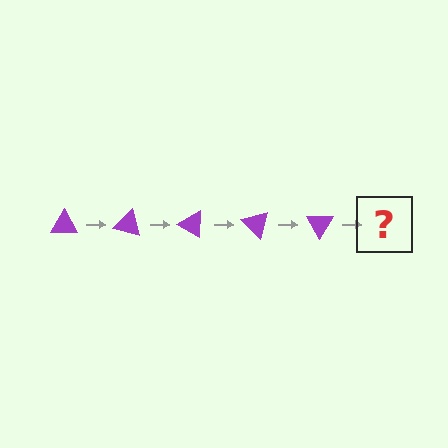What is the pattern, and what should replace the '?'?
The pattern is that the triangle rotates 15 degrees each step. The '?' should be a purple triangle rotated 75 degrees.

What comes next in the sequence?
The next element should be a purple triangle rotated 75 degrees.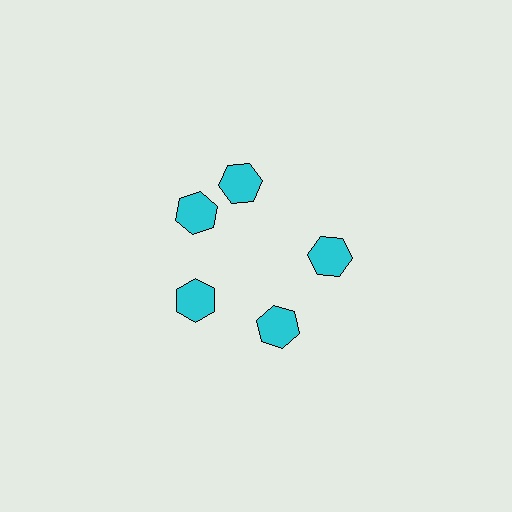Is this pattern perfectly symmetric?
No. The 5 cyan hexagons are arranged in a ring, but one element near the 1 o'clock position is rotated out of alignment along the ring, breaking the 5-fold rotational symmetry.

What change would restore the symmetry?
The symmetry would be restored by rotating it back into even spacing with its neighbors so that all 5 hexagons sit at equal angles and equal distance from the center.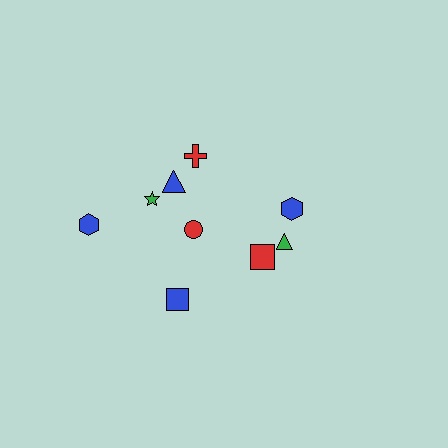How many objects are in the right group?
There are 3 objects.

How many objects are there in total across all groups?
There are 9 objects.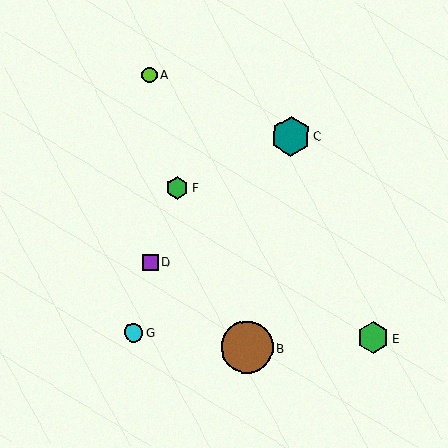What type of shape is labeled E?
Shape E is a green hexagon.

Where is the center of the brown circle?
The center of the brown circle is at (247, 347).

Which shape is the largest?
The brown circle (labeled B) is the largest.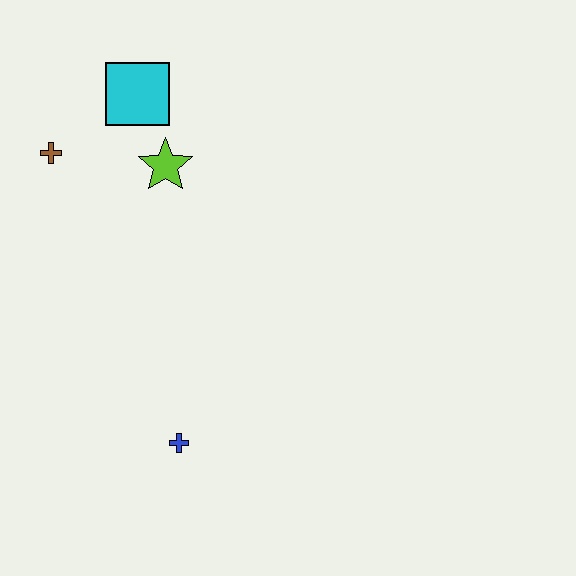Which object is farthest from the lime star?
The blue cross is farthest from the lime star.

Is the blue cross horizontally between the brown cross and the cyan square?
No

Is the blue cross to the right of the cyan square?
Yes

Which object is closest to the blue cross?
The lime star is closest to the blue cross.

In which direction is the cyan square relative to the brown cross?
The cyan square is to the right of the brown cross.